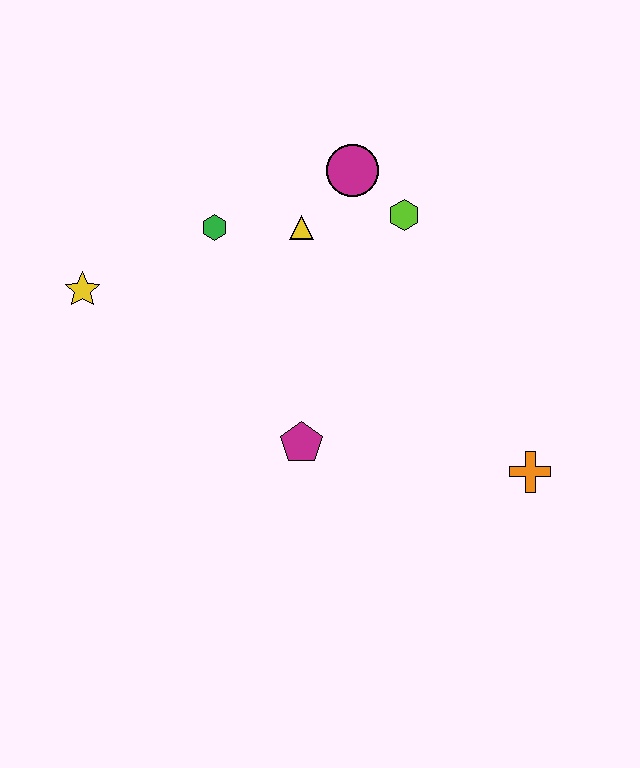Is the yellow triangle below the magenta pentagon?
No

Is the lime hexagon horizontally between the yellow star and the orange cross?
Yes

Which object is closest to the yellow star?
The green hexagon is closest to the yellow star.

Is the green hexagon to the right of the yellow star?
Yes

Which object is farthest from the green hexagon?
The orange cross is farthest from the green hexagon.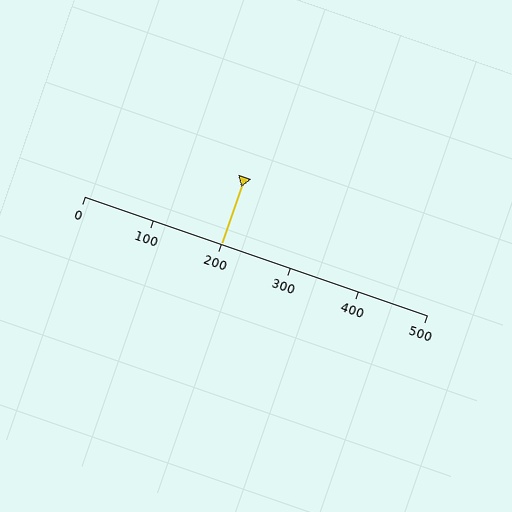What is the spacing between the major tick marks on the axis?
The major ticks are spaced 100 apart.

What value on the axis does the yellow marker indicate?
The marker indicates approximately 200.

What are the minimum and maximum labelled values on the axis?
The axis runs from 0 to 500.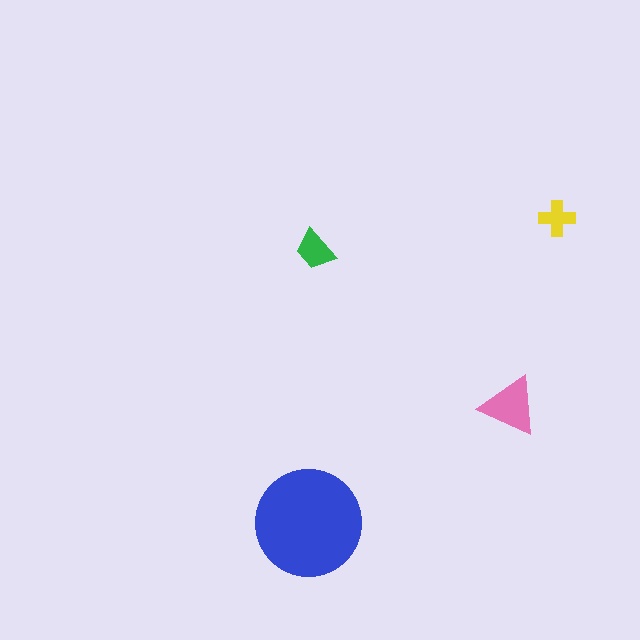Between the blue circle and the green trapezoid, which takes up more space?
The blue circle.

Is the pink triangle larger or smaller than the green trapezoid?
Larger.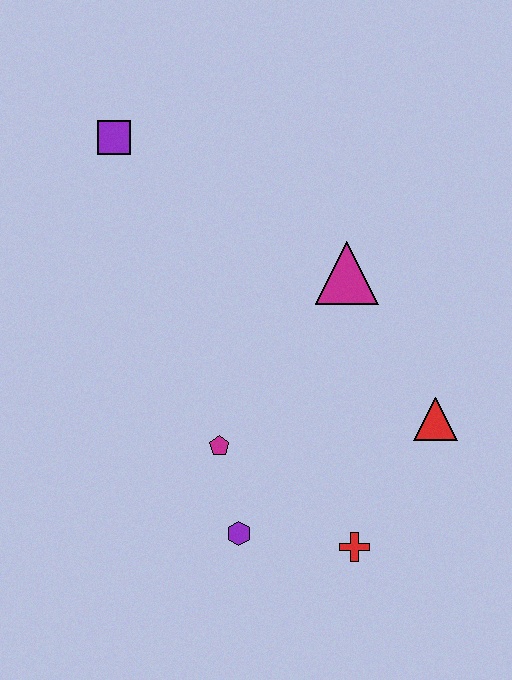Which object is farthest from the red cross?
The purple square is farthest from the red cross.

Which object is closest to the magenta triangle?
The red triangle is closest to the magenta triangle.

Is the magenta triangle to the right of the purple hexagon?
Yes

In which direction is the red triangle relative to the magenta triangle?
The red triangle is below the magenta triangle.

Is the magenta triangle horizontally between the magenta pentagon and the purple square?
No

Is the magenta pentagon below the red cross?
No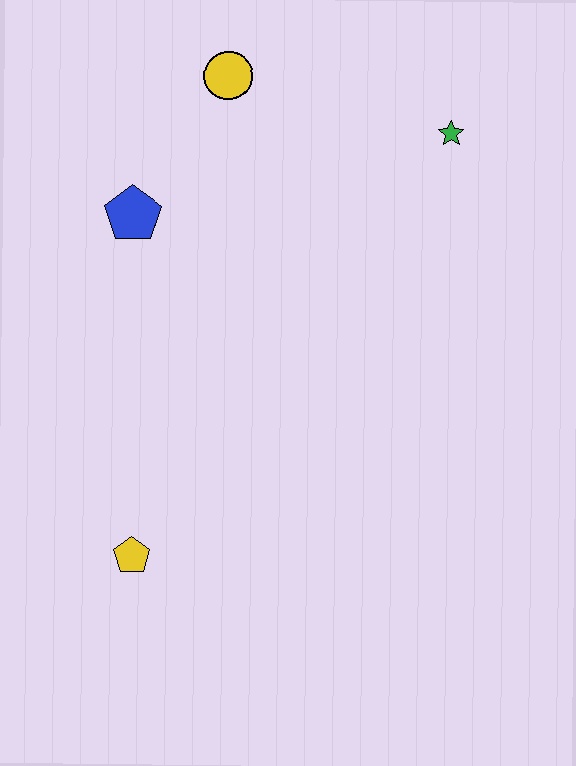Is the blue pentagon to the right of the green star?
No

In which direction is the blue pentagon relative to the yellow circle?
The blue pentagon is below the yellow circle.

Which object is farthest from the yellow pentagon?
The green star is farthest from the yellow pentagon.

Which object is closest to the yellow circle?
The blue pentagon is closest to the yellow circle.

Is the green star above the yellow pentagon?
Yes